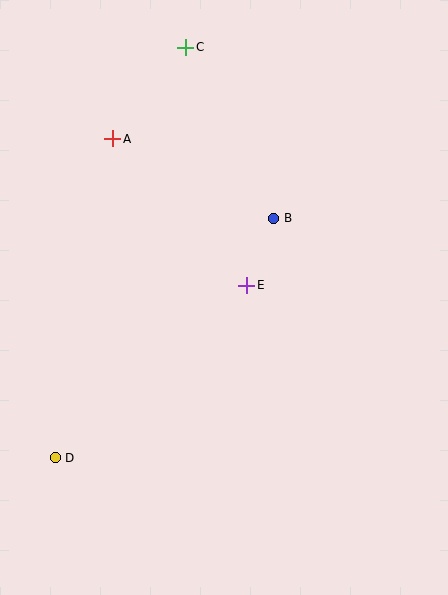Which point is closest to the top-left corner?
Point A is closest to the top-left corner.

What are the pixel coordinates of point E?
Point E is at (247, 285).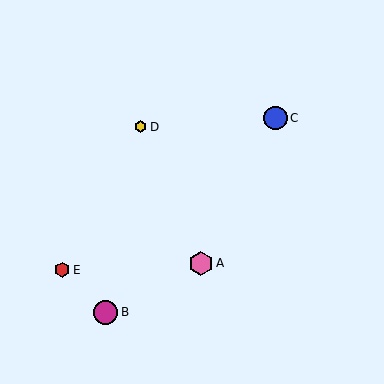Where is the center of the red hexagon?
The center of the red hexagon is at (62, 270).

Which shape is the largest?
The magenta circle (labeled B) is the largest.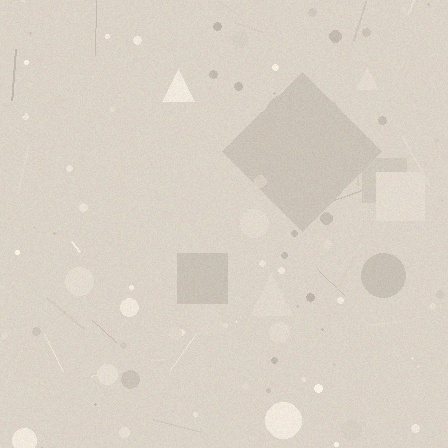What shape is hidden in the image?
A diamond is hidden in the image.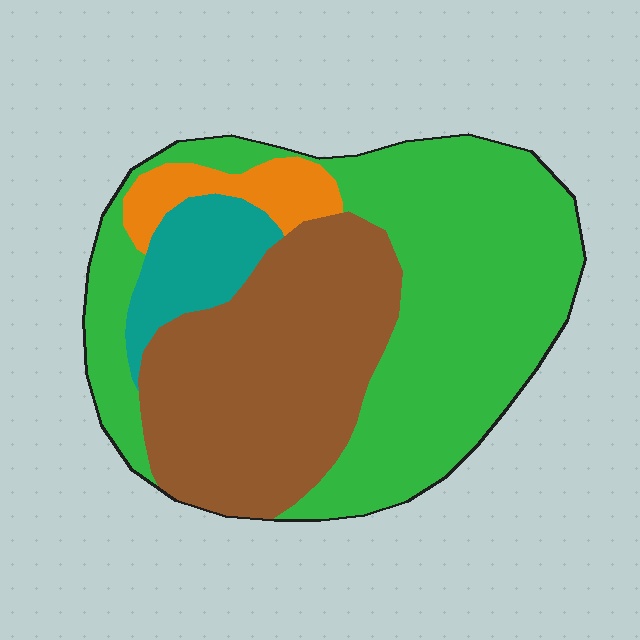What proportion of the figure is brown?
Brown covers about 35% of the figure.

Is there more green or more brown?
Green.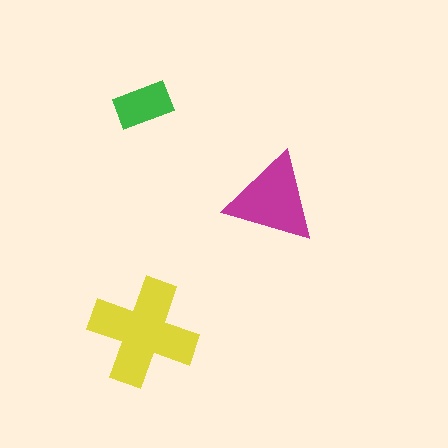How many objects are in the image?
There are 3 objects in the image.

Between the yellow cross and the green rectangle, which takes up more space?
The yellow cross.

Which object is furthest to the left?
The yellow cross is leftmost.